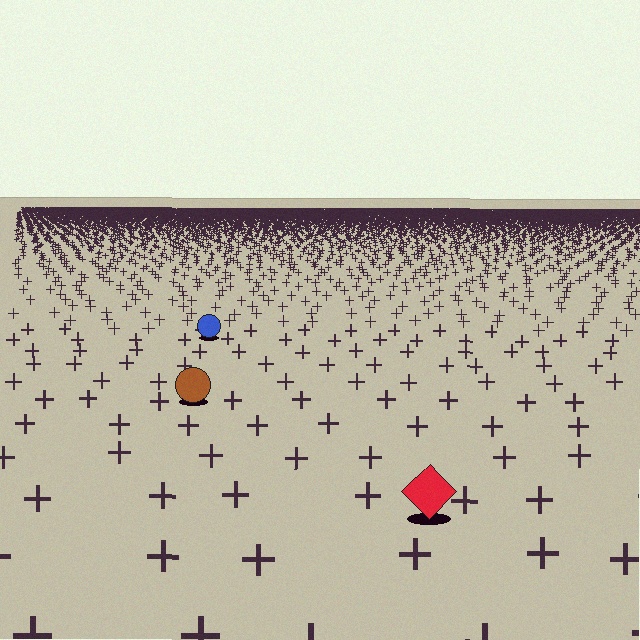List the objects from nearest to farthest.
From nearest to farthest: the red diamond, the brown circle, the blue circle.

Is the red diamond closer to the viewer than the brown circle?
Yes. The red diamond is closer — you can tell from the texture gradient: the ground texture is coarser near it.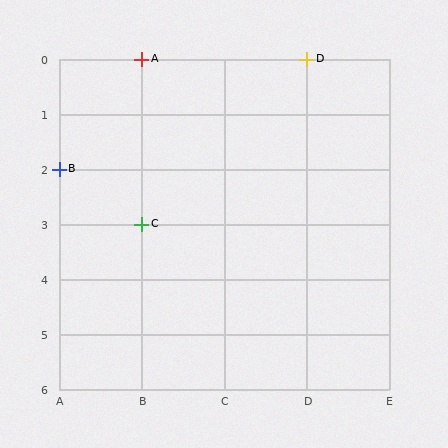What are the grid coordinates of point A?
Point A is at grid coordinates (B, 0).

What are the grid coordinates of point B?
Point B is at grid coordinates (A, 2).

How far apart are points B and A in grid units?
Points B and A are 1 column and 2 rows apart (about 2.2 grid units diagonally).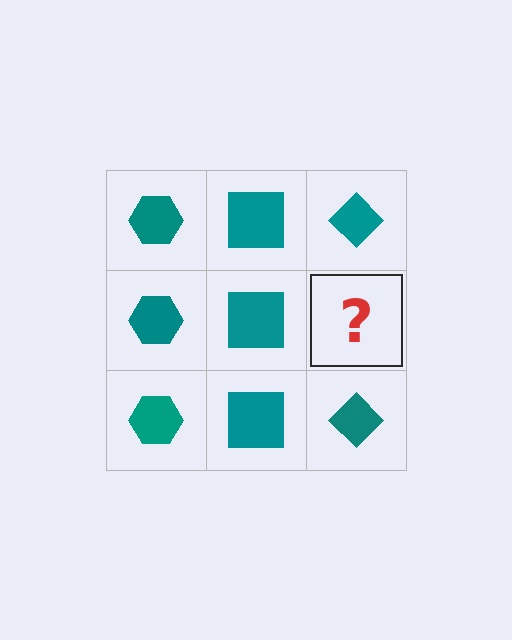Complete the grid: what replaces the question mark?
The question mark should be replaced with a teal diamond.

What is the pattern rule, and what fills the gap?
The rule is that each column has a consistent shape. The gap should be filled with a teal diamond.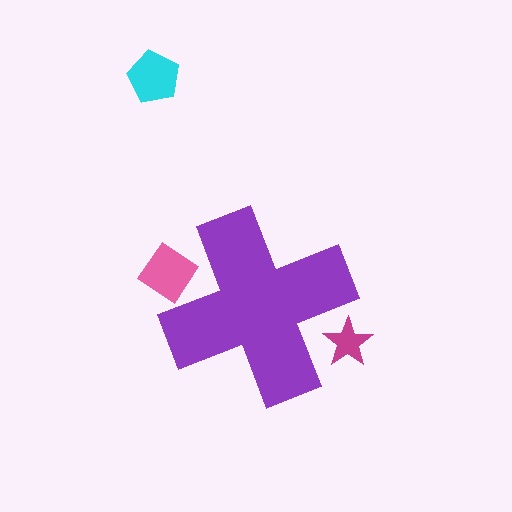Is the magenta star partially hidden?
Yes, the magenta star is partially hidden behind the purple cross.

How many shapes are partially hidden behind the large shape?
2 shapes are partially hidden.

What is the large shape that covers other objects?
A purple cross.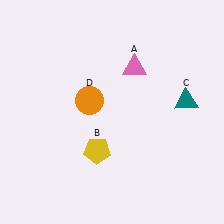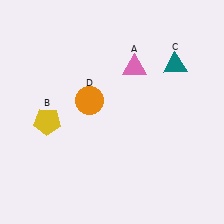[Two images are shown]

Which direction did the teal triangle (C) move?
The teal triangle (C) moved up.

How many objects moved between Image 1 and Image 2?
2 objects moved between the two images.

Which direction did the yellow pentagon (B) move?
The yellow pentagon (B) moved left.